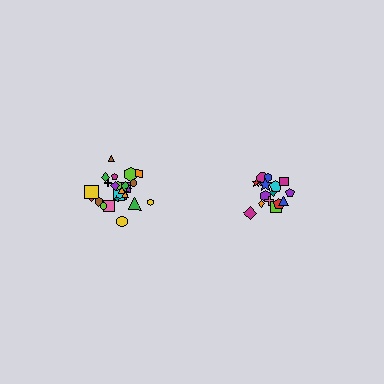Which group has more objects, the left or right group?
The left group.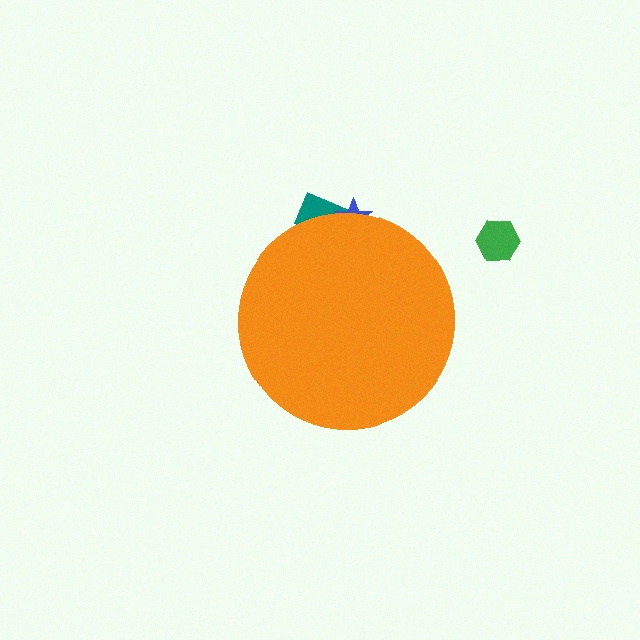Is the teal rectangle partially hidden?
Yes, the teal rectangle is partially hidden behind the orange circle.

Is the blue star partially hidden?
Yes, the blue star is partially hidden behind the orange circle.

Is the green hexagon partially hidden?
No, the green hexagon is fully visible.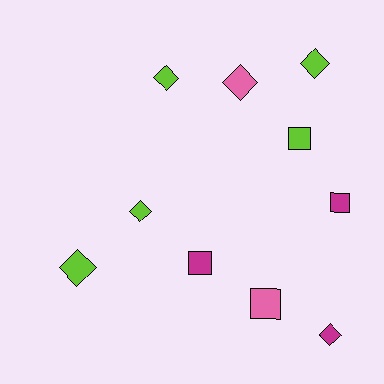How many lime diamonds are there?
There are 4 lime diamonds.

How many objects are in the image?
There are 10 objects.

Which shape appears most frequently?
Diamond, with 6 objects.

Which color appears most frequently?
Lime, with 5 objects.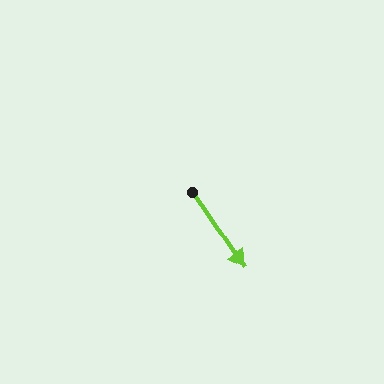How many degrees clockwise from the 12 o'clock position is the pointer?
Approximately 146 degrees.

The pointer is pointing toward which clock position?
Roughly 5 o'clock.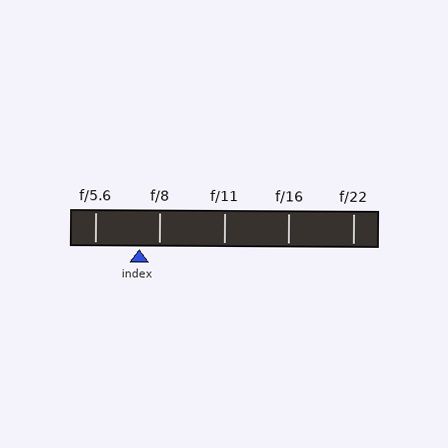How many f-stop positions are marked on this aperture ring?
There are 5 f-stop positions marked.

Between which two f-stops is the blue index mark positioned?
The index mark is between f/5.6 and f/8.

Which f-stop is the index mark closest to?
The index mark is closest to f/8.